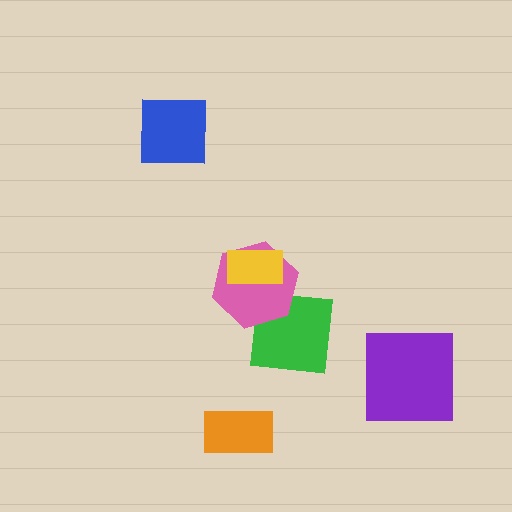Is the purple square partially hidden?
No, no other shape covers it.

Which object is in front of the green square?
The pink hexagon is in front of the green square.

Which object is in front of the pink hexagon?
The yellow rectangle is in front of the pink hexagon.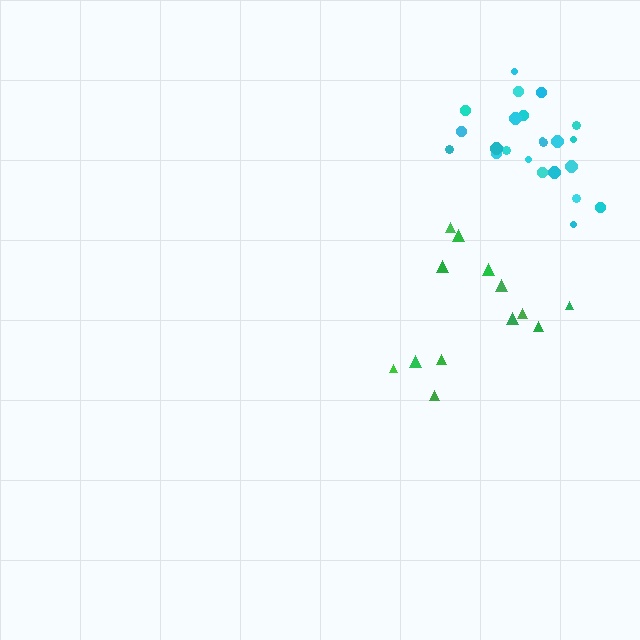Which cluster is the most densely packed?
Cyan.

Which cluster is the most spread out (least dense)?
Green.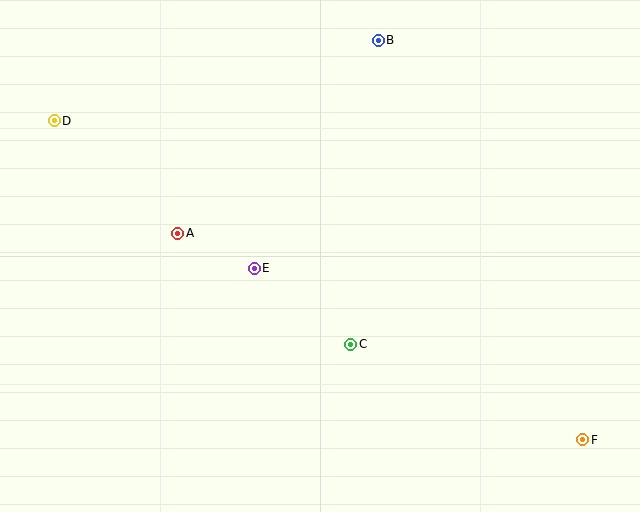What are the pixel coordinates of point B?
Point B is at (378, 40).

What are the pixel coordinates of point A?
Point A is at (178, 233).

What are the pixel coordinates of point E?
Point E is at (254, 268).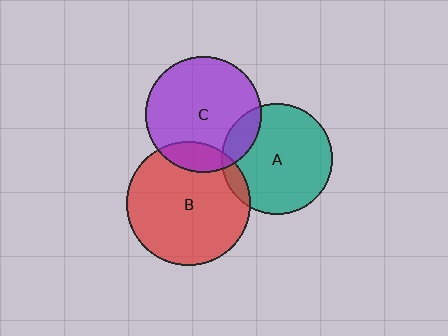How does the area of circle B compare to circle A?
Approximately 1.3 times.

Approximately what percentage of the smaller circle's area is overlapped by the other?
Approximately 10%.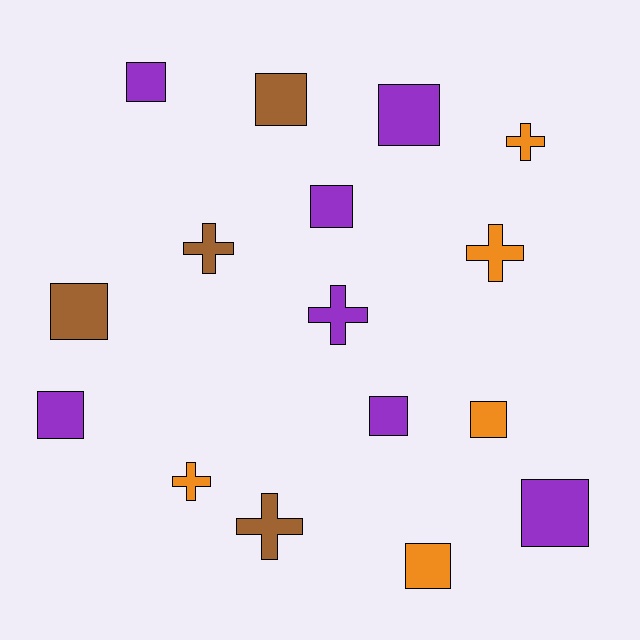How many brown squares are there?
There are 2 brown squares.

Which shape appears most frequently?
Square, with 10 objects.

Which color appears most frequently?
Purple, with 7 objects.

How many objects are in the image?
There are 16 objects.